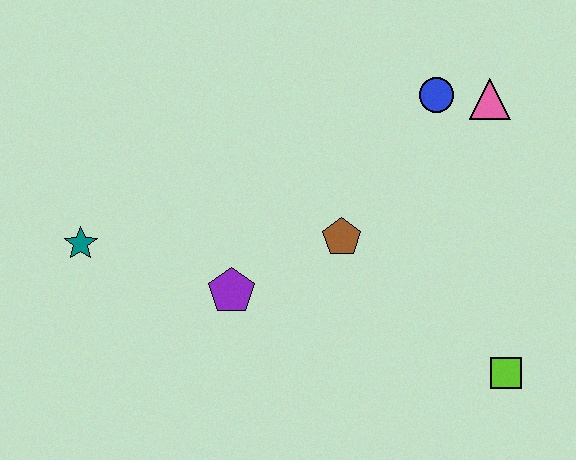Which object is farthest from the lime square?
The teal star is farthest from the lime square.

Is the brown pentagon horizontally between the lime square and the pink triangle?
No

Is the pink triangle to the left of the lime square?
Yes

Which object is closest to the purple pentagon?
The brown pentagon is closest to the purple pentagon.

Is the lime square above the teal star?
No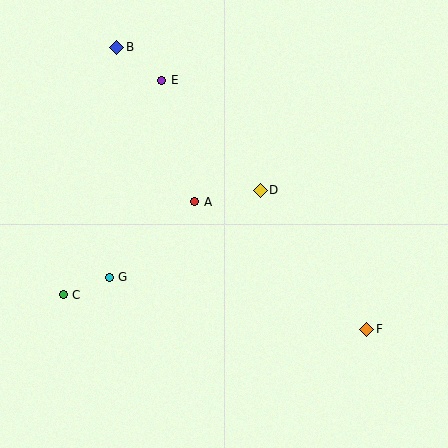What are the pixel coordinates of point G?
Point G is at (109, 277).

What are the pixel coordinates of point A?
Point A is at (195, 202).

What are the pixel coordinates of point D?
Point D is at (260, 190).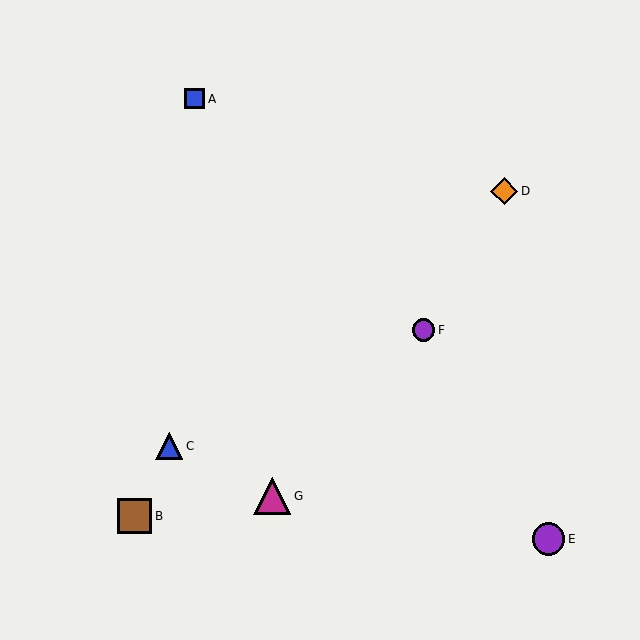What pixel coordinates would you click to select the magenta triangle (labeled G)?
Click at (272, 496) to select the magenta triangle G.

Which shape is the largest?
The magenta triangle (labeled G) is the largest.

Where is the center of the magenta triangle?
The center of the magenta triangle is at (272, 496).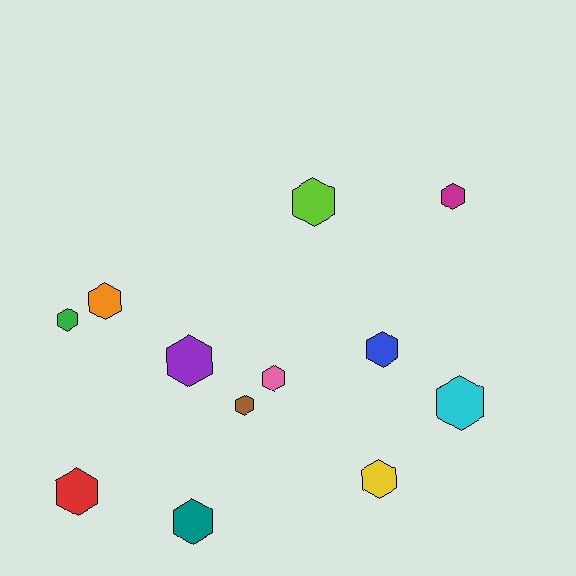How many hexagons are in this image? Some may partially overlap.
There are 12 hexagons.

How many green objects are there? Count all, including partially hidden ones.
There is 1 green object.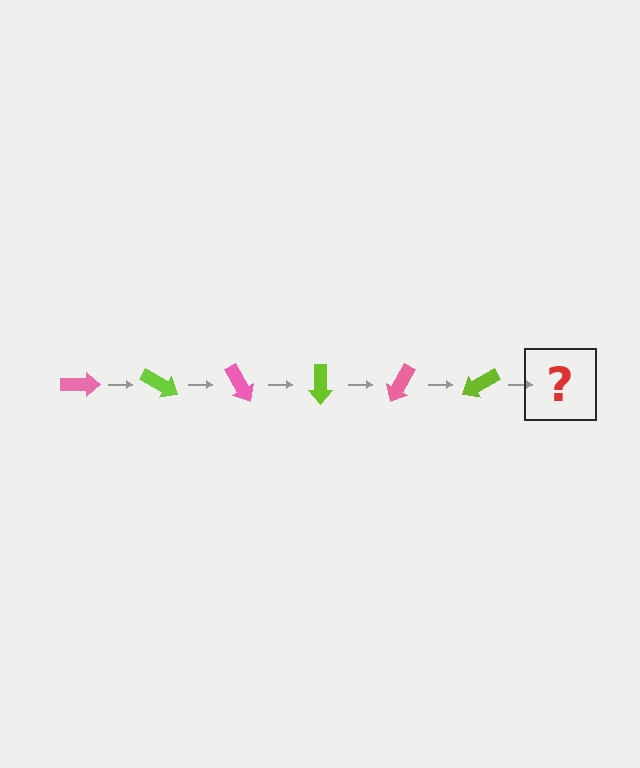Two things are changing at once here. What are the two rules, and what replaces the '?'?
The two rules are that it rotates 30 degrees each step and the color cycles through pink and lime. The '?' should be a pink arrow, rotated 180 degrees from the start.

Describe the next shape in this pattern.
It should be a pink arrow, rotated 180 degrees from the start.